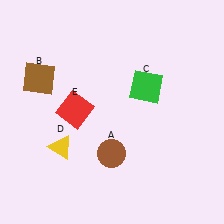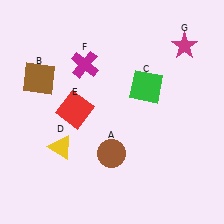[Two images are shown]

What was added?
A magenta cross (F), a magenta star (G) were added in Image 2.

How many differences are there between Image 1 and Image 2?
There are 2 differences between the two images.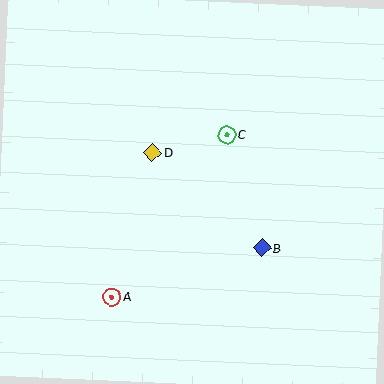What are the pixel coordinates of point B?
Point B is at (262, 248).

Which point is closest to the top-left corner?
Point D is closest to the top-left corner.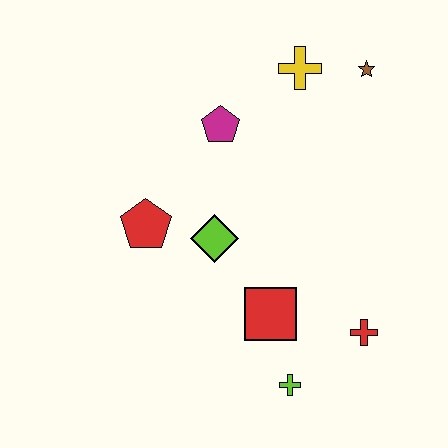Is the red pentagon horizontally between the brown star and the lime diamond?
No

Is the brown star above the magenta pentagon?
Yes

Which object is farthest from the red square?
The brown star is farthest from the red square.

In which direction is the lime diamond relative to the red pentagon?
The lime diamond is to the right of the red pentagon.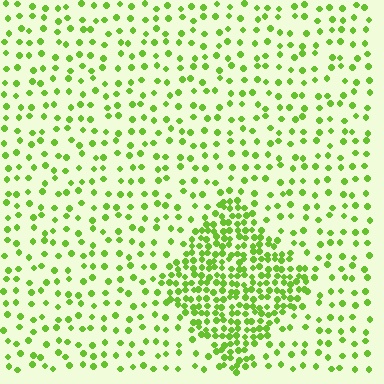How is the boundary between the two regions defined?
The boundary is defined by a change in element density (approximately 2.7x ratio). All elements are the same color, size, and shape.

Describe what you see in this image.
The image contains small lime elements arranged at two different densities. A diamond-shaped region is visible where the elements are more densely packed than the surrounding area.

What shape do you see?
I see a diamond.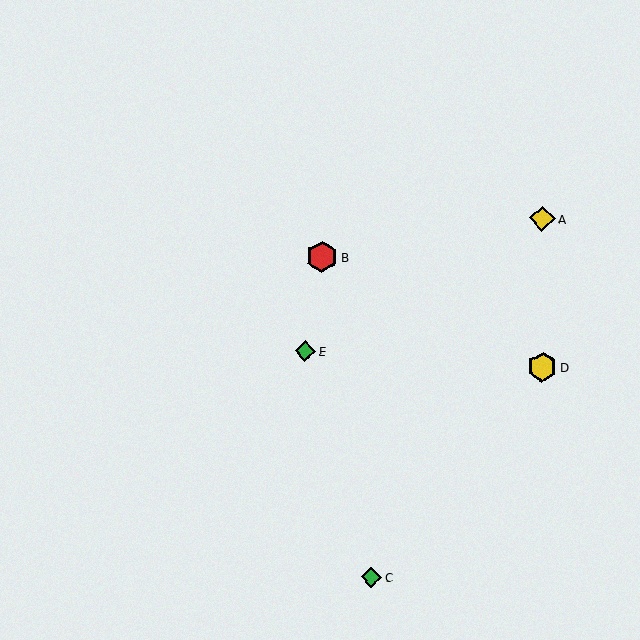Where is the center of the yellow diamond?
The center of the yellow diamond is at (542, 219).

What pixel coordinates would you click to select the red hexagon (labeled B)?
Click at (322, 257) to select the red hexagon B.